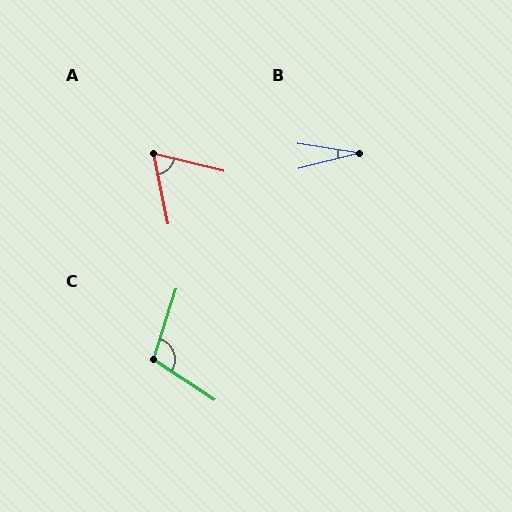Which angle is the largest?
C, at approximately 105 degrees.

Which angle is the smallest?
B, at approximately 23 degrees.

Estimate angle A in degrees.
Approximately 65 degrees.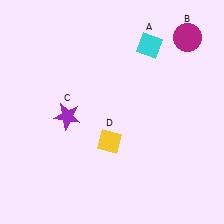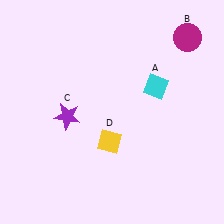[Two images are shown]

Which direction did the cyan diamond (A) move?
The cyan diamond (A) moved down.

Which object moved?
The cyan diamond (A) moved down.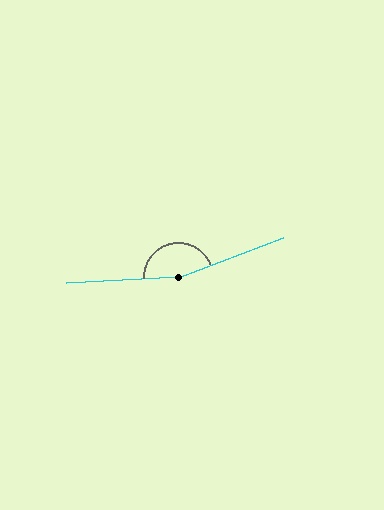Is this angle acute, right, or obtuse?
It is obtuse.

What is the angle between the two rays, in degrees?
Approximately 162 degrees.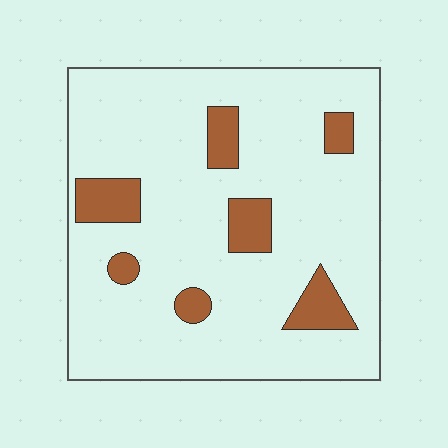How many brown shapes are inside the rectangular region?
7.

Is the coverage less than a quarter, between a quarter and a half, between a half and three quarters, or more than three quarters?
Less than a quarter.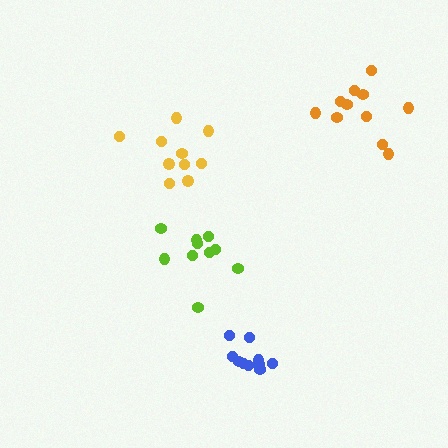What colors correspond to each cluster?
The clusters are colored: orange, lime, blue, yellow.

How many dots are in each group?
Group 1: 11 dots, Group 2: 10 dots, Group 3: 10 dots, Group 4: 10 dots (41 total).